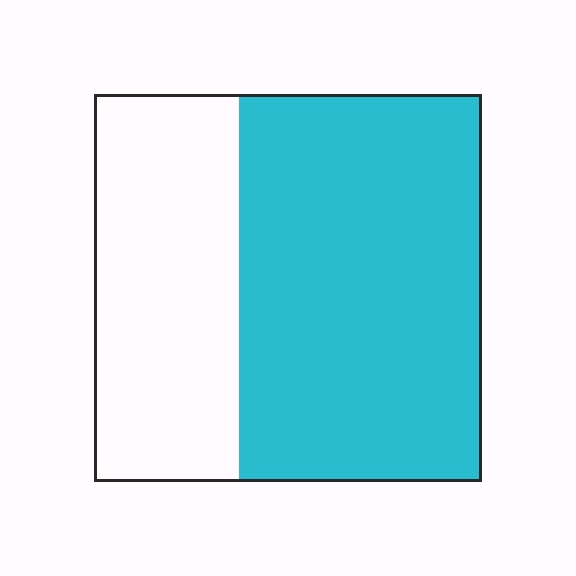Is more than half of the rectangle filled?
Yes.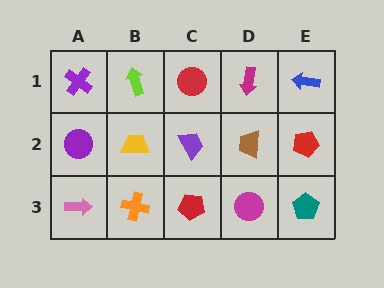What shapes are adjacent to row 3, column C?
A purple trapezoid (row 2, column C), an orange cross (row 3, column B), a magenta circle (row 3, column D).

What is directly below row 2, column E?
A teal pentagon.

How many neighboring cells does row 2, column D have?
4.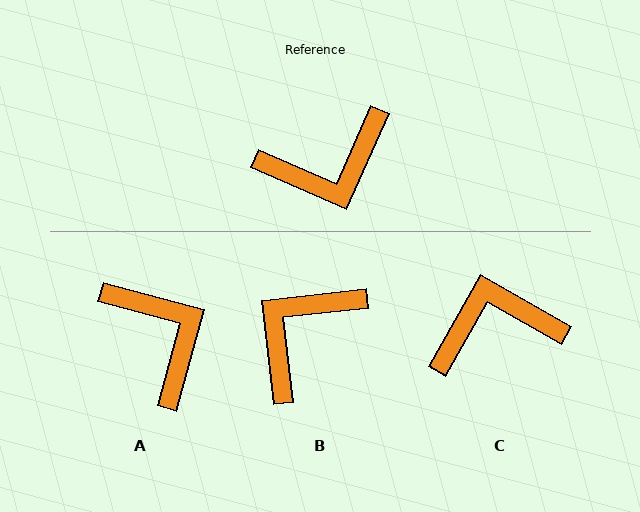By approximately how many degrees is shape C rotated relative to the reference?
Approximately 174 degrees counter-clockwise.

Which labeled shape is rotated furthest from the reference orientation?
C, about 174 degrees away.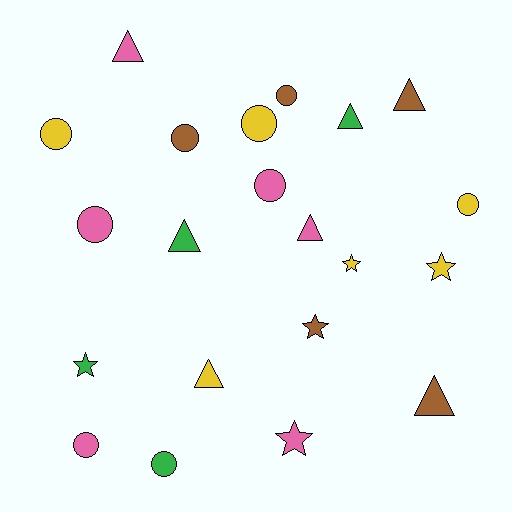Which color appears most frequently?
Pink, with 6 objects.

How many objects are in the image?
There are 21 objects.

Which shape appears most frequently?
Circle, with 9 objects.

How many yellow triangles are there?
There is 1 yellow triangle.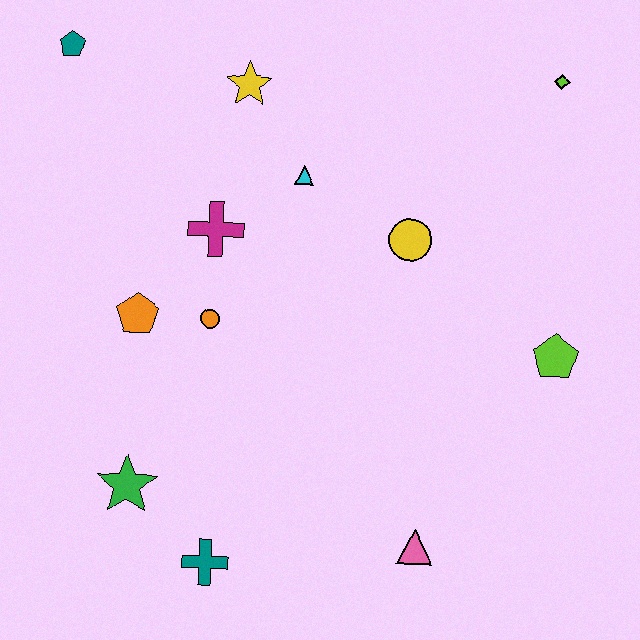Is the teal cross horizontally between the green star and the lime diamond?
Yes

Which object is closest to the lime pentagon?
The yellow circle is closest to the lime pentagon.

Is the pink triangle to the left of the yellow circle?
No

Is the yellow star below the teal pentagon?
Yes